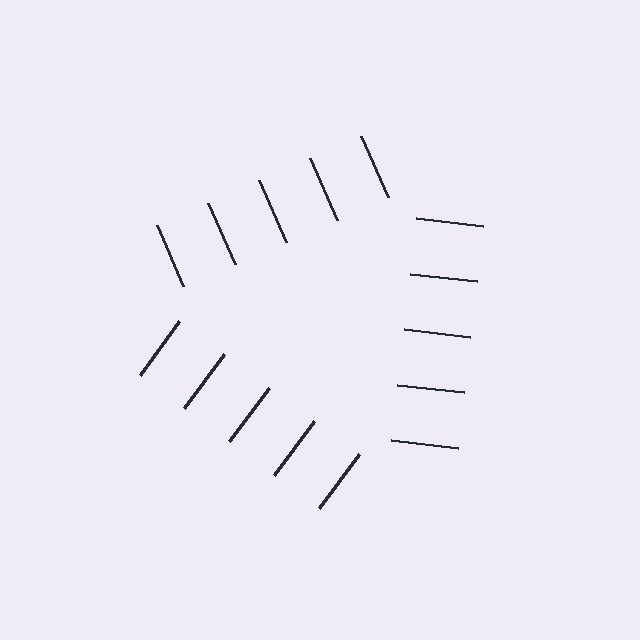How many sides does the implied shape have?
3 sides — the line-ends trace a triangle.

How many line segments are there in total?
15 — 5 along each of the 3 edges.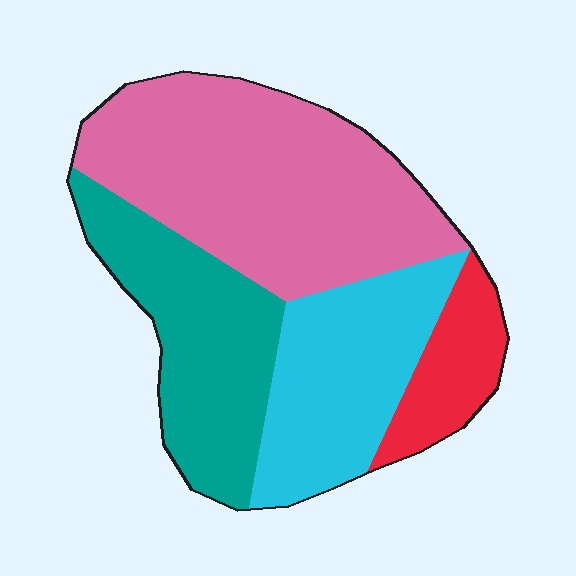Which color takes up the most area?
Pink, at roughly 40%.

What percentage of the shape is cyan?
Cyan takes up less than a quarter of the shape.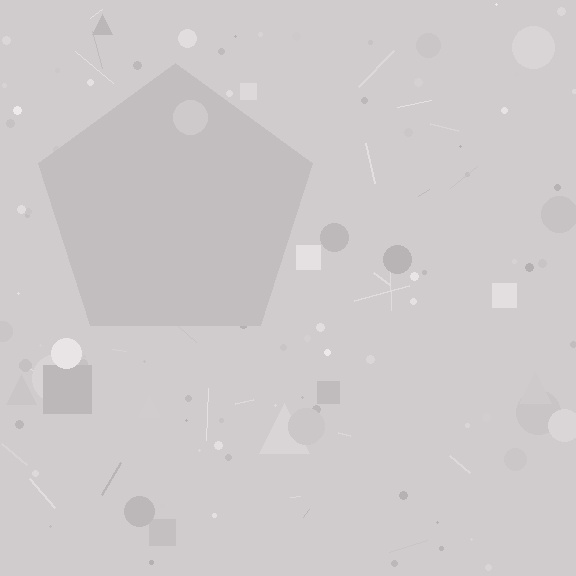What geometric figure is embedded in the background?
A pentagon is embedded in the background.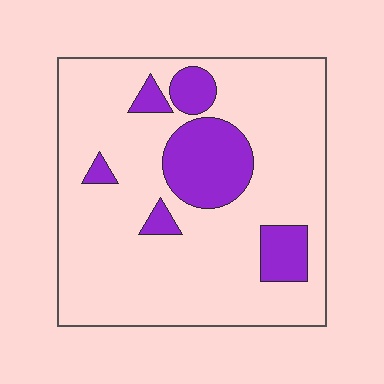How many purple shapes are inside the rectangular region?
6.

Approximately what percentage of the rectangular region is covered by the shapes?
Approximately 20%.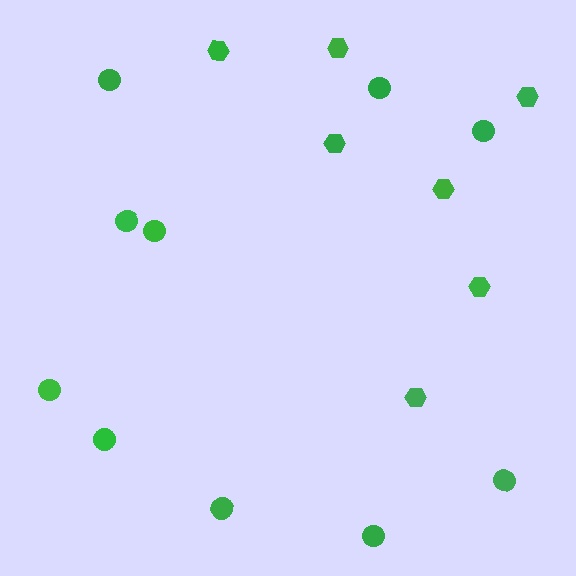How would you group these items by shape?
There are 2 groups: one group of hexagons (7) and one group of circles (10).